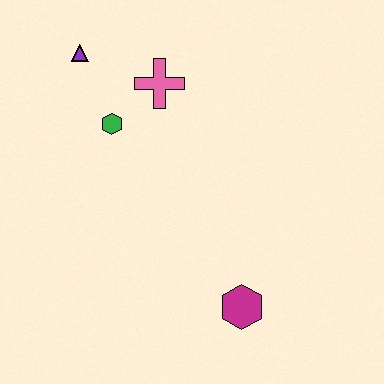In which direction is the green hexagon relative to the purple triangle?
The green hexagon is below the purple triangle.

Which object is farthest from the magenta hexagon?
The purple triangle is farthest from the magenta hexagon.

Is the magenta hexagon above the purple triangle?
No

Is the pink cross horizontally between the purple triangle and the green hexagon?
No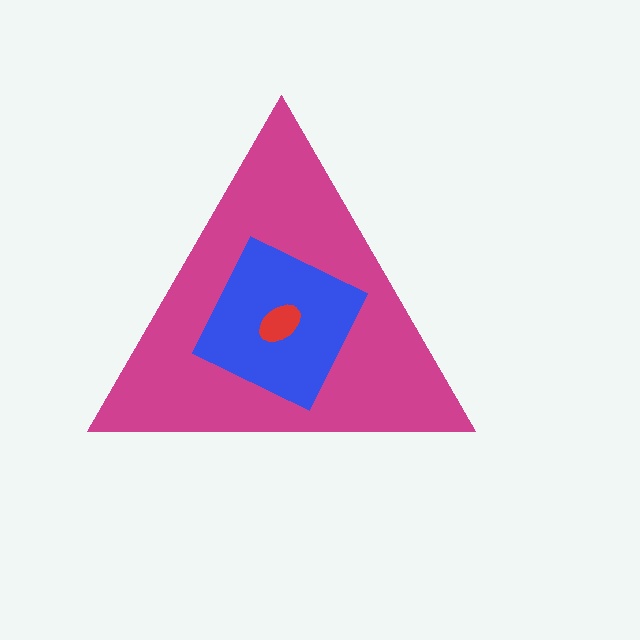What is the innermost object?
The red ellipse.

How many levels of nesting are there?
3.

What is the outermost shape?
The magenta triangle.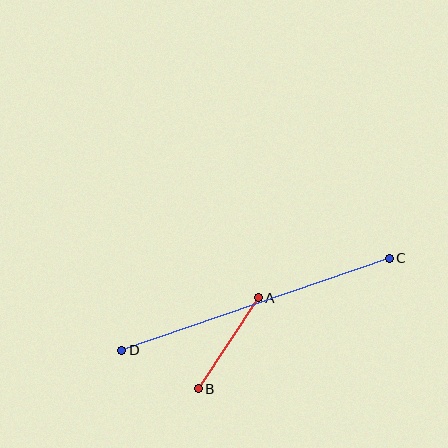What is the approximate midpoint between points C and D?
The midpoint is at approximately (255, 304) pixels.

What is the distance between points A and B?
The distance is approximately 109 pixels.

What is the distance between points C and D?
The distance is approximately 283 pixels.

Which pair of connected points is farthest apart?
Points C and D are farthest apart.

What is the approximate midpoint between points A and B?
The midpoint is at approximately (228, 343) pixels.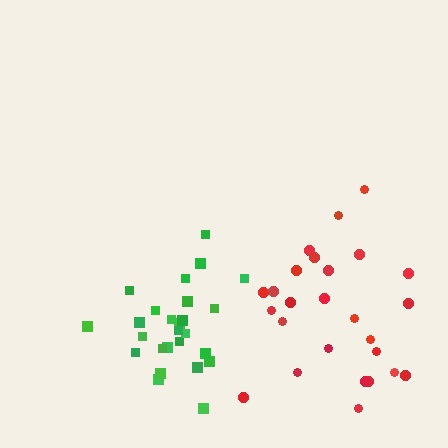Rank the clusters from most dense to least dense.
green, red.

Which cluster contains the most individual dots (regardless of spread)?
Red (26).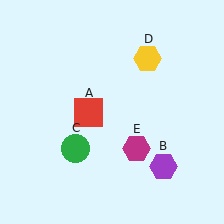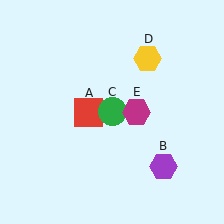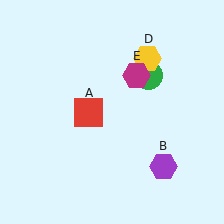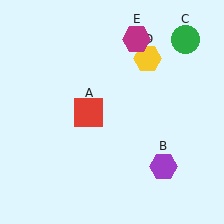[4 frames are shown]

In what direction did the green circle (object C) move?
The green circle (object C) moved up and to the right.